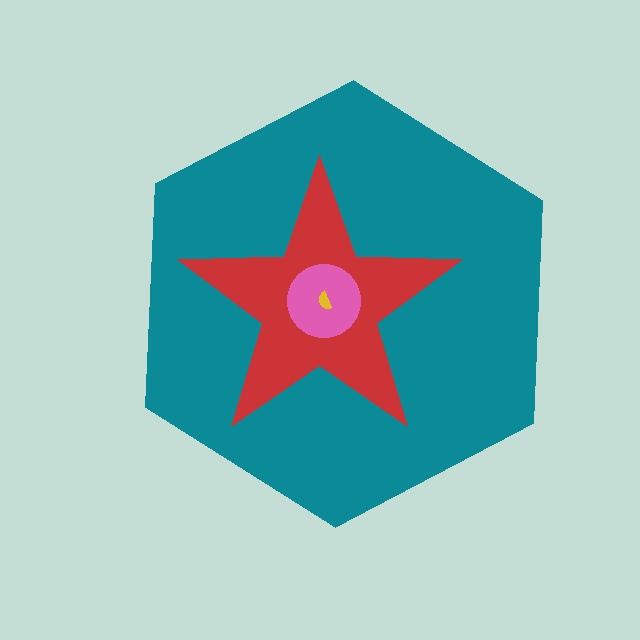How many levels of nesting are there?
4.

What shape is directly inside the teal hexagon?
The red star.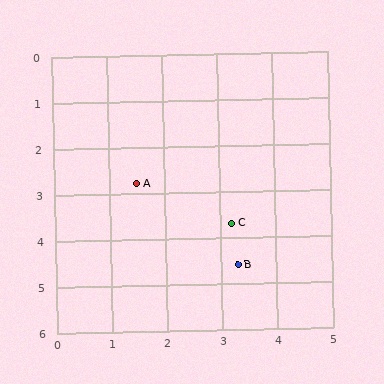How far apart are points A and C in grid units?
Points A and C are about 1.9 grid units apart.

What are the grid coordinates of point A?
Point A is at approximately (1.5, 2.8).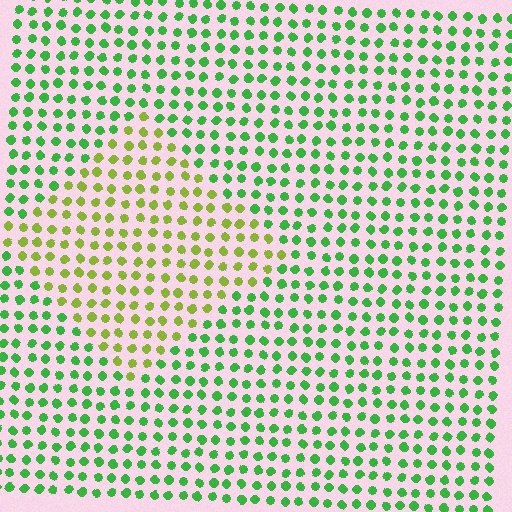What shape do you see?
I see a diamond.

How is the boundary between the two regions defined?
The boundary is defined purely by a slight shift in hue (about 43 degrees). Spacing, size, and orientation are identical on both sides.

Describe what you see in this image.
The image is filled with small green elements in a uniform arrangement. A diamond-shaped region is visible where the elements are tinted to a slightly different hue, forming a subtle color boundary.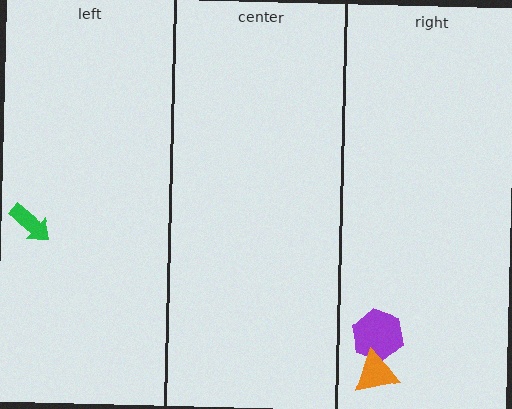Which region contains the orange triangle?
The right region.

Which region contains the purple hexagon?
The right region.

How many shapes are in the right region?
2.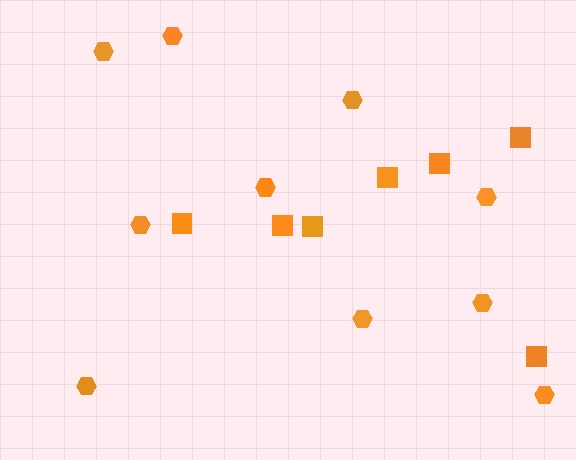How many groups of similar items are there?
There are 2 groups: one group of squares (7) and one group of hexagons (10).